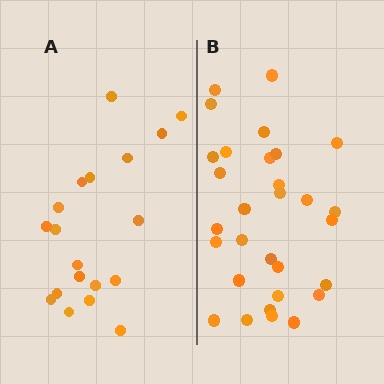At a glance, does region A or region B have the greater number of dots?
Region B (the right region) has more dots.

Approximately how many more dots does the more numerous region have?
Region B has roughly 12 or so more dots than region A.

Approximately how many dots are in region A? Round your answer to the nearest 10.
About 20 dots. (The exact count is 19, which rounds to 20.)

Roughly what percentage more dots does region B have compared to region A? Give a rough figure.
About 60% more.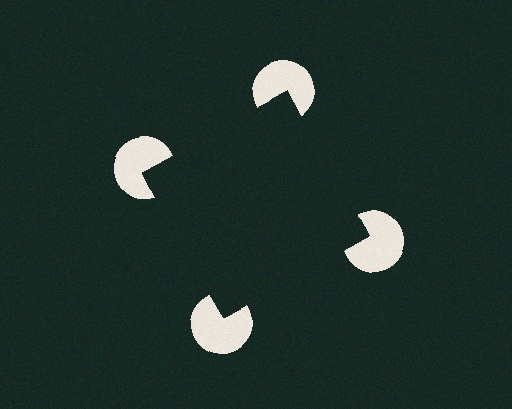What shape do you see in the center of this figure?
An illusory square — its edges are inferred from the aligned wedge cuts in the pac-man discs, not physically drawn.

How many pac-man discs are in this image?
There are 4 — one at each vertex of the illusory square.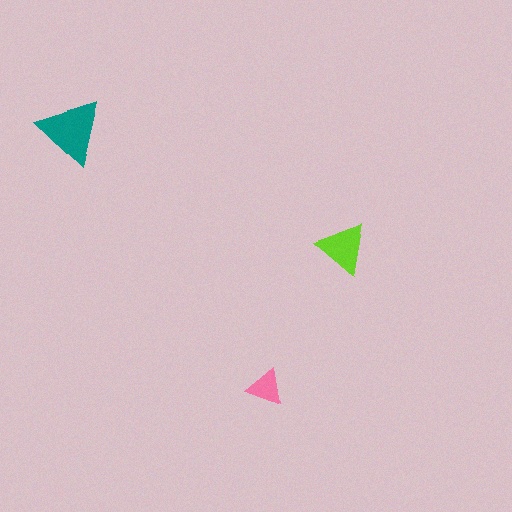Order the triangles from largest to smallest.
the teal one, the lime one, the pink one.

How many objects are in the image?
There are 3 objects in the image.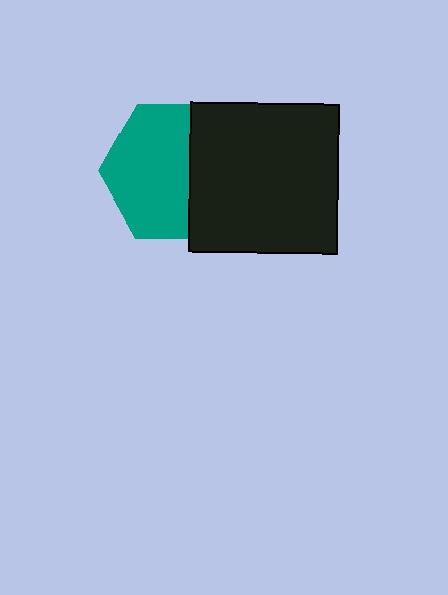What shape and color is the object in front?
The object in front is a black square.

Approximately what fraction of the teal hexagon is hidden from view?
Roughly 38% of the teal hexagon is hidden behind the black square.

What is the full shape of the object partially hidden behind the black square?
The partially hidden object is a teal hexagon.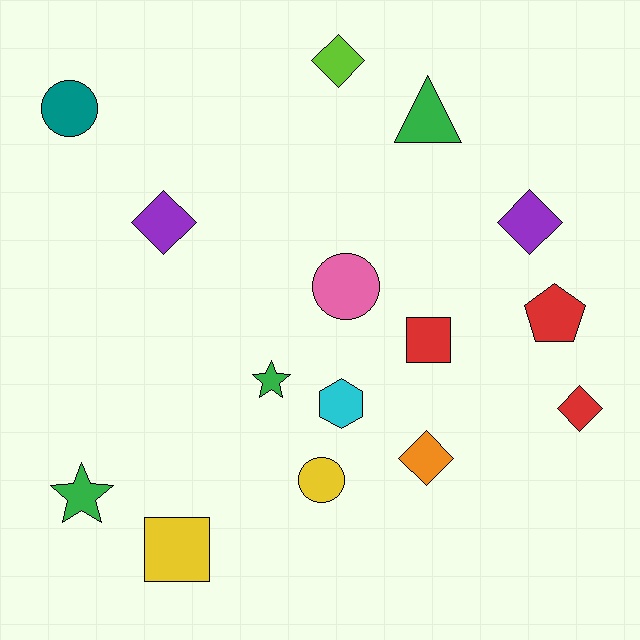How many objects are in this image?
There are 15 objects.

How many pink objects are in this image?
There is 1 pink object.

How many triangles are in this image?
There is 1 triangle.